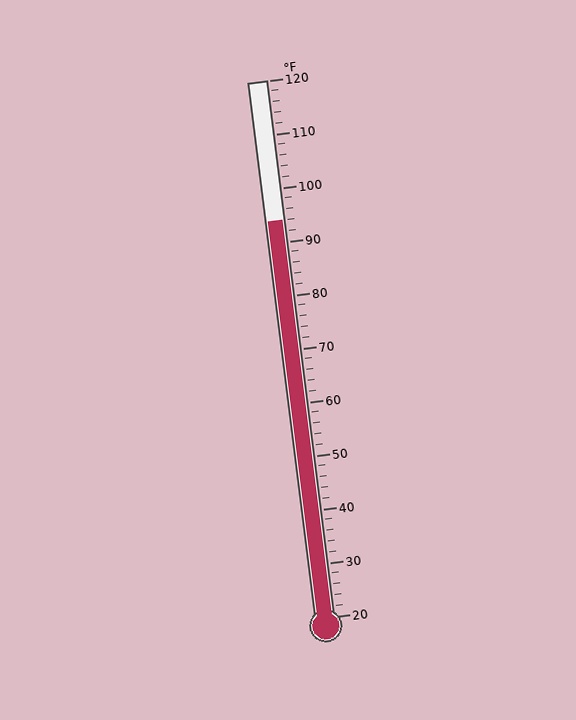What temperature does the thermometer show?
The thermometer shows approximately 94°F.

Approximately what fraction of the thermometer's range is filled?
The thermometer is filled to approximately 75% of its range.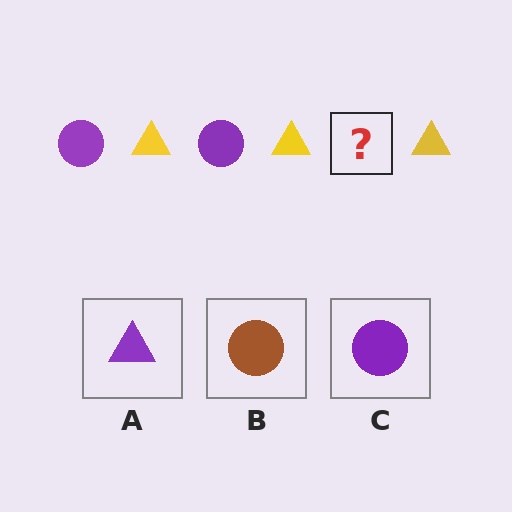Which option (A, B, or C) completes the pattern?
C.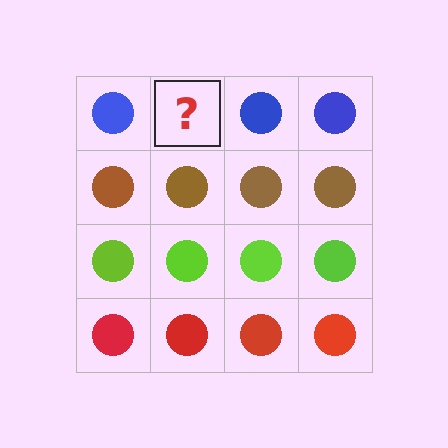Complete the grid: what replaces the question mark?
The question mark should be replaced with a blue circle.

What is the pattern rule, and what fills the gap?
The rule is that each row has a consistent color. The gap should be filled with a blue circle.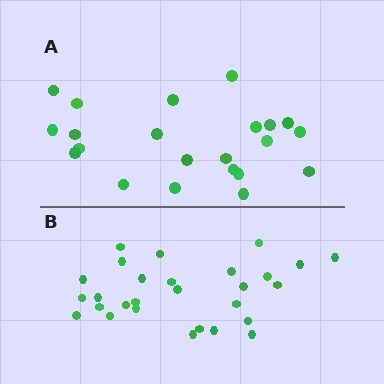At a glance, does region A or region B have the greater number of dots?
Region B (the bottom region) has more dots.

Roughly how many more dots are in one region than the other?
Region B has about 6 more dots than region A.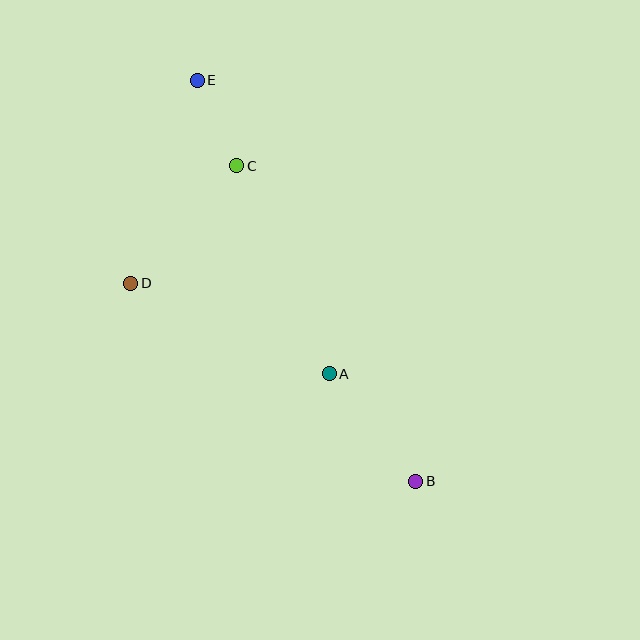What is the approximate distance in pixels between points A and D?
The distance between A and D is approximately 218 pixels.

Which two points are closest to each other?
Points C and E are closest to each other.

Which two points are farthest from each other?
Points B and E are farthest from each other.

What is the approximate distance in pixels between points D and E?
The distance between D and E is approximately 214 pixels.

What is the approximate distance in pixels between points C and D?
The distance between C and D is approximately 158 pixels.